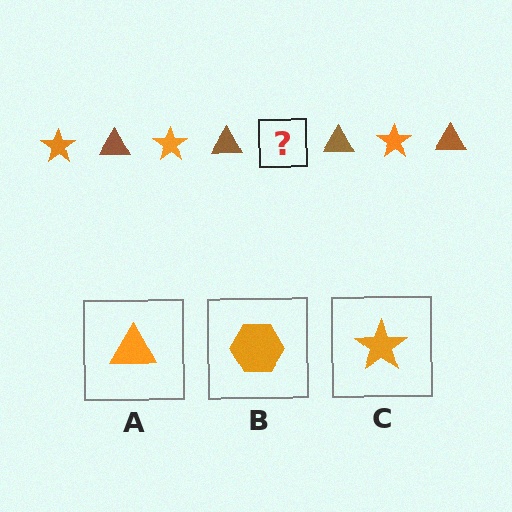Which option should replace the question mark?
Option C.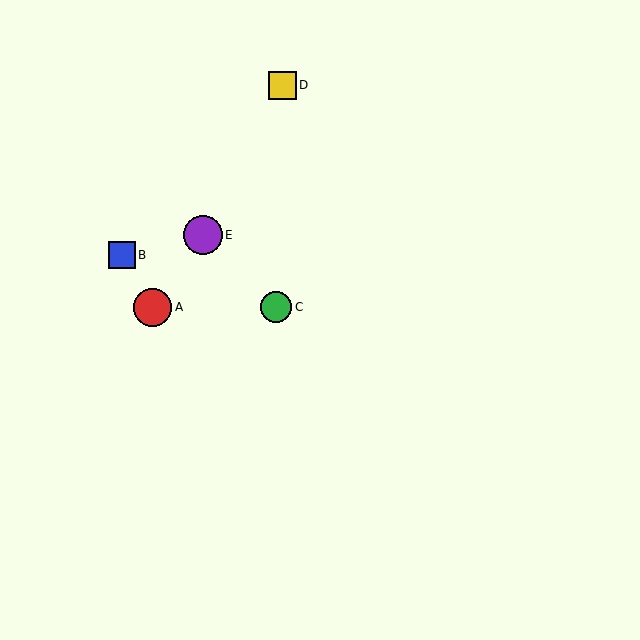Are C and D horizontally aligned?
No, C is at y≈307 and D is at y≈85.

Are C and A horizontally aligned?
Yes, both are at y≈307.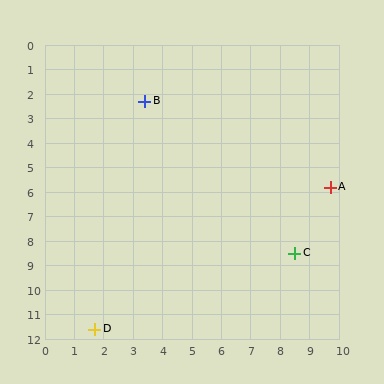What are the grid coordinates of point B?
Point B is at approximately (3.4, 2.3).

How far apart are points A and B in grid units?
Points A and B are about 7.2 grid units apart.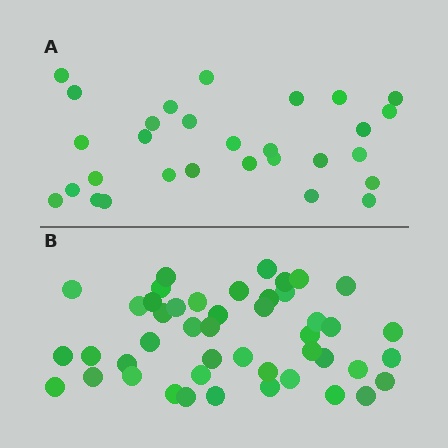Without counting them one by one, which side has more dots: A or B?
Region B (the bottom region) has more dots.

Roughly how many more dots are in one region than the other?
Region B has approximately 15 more dots than region A.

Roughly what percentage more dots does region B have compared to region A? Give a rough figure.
About 60% more.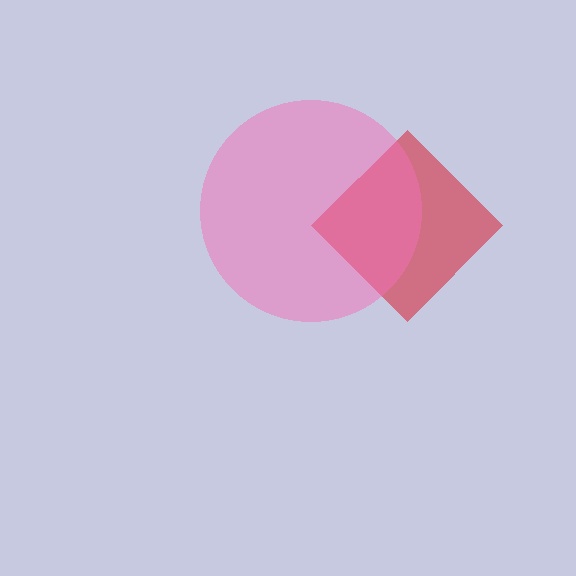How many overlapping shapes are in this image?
There are 2 overlapping shapes in the image.